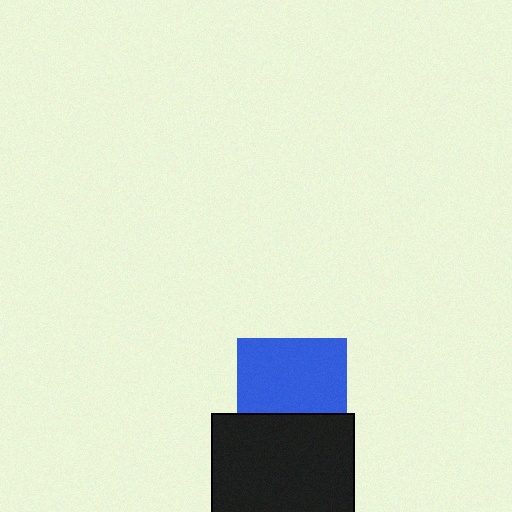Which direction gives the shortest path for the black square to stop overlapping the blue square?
Moving down gives the shortest separation.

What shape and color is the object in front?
The object in front is a black square.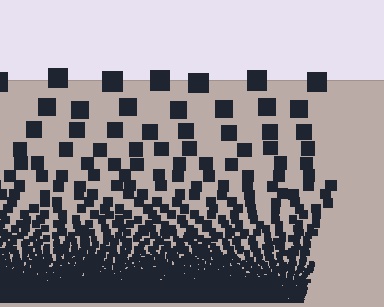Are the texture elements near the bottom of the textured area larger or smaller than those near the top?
Smaller. The gradient is inverted — elements near the bottom are smaller and denser.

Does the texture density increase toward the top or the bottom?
Density increases toward the bottom.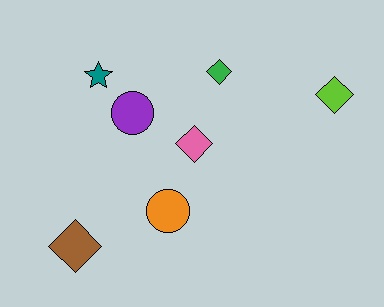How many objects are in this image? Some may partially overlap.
There are 7 objects.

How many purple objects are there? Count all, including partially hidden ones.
There is 1 purple object.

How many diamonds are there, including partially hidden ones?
There are 4 diamonds.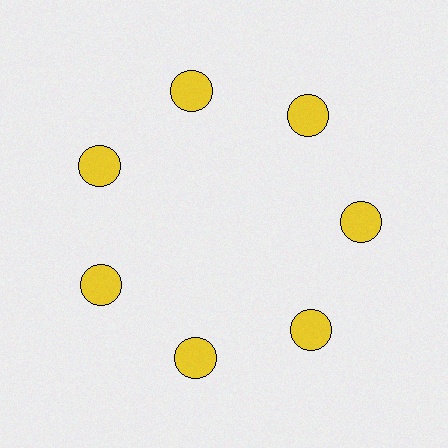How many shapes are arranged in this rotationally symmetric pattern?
There are 7 shapes, arranged in 7 groups of 1.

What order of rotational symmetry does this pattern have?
This pattern has 7-fold rotational symmetry.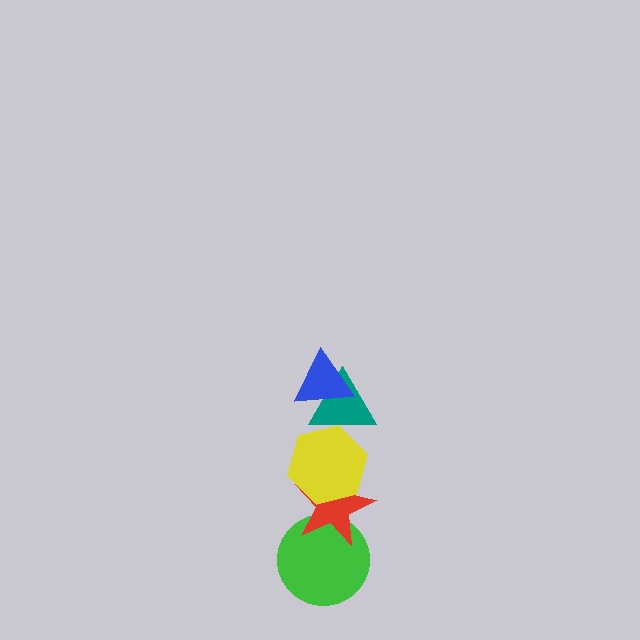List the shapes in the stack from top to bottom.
From top to bottom: the blue triangle, the teal triangle, the yellow hexagon, the red star, the green circle.